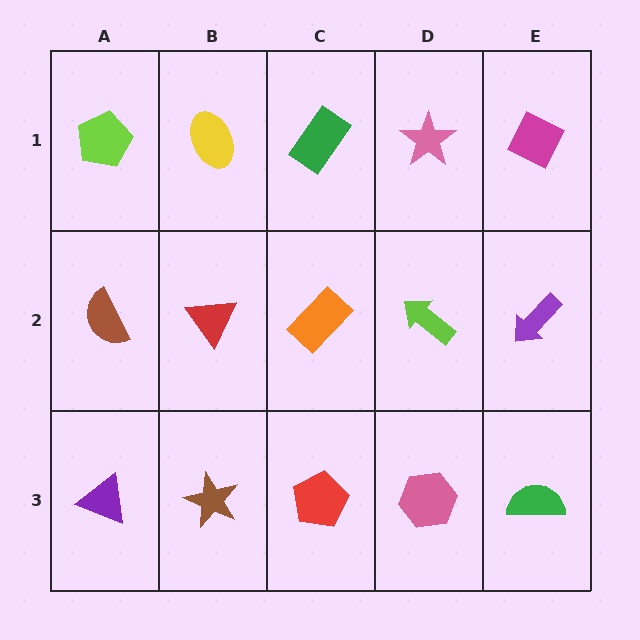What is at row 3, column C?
A red pentagon.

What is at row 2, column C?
An orange rectangle.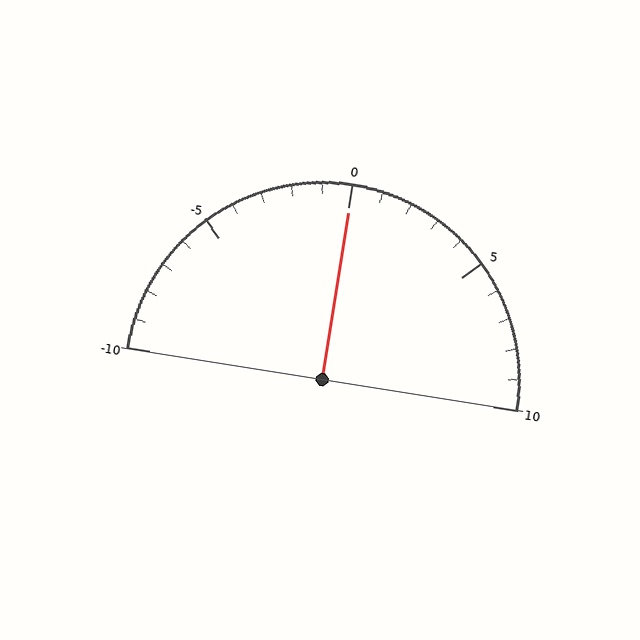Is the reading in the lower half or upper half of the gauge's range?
The reading is in the upper half of the range (-10 to 10).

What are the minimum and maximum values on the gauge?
The gauge ranges from -10 to 10.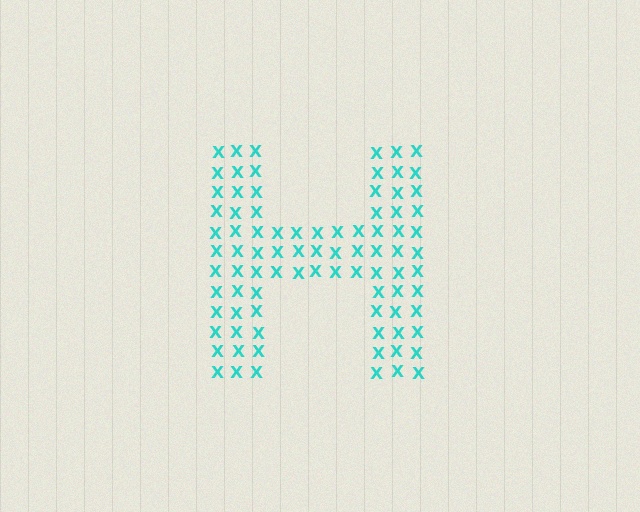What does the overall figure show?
The overall figure shows the letter H.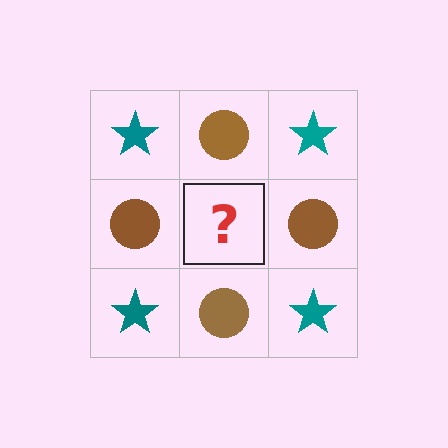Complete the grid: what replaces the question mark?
The question mark should be replaced with a teal star.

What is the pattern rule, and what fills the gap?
The rule is that it alternates teal star and brown circle in a checkerboard pattern. The gap should be filled with a teal star.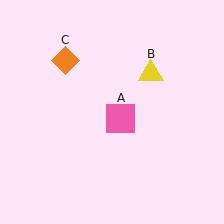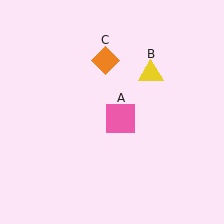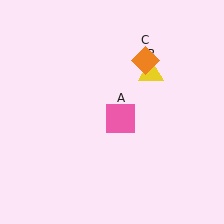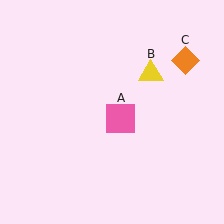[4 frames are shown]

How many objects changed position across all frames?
1 object changed position: orange diamond (object C).